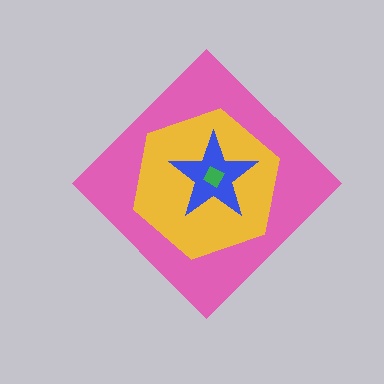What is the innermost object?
The green square.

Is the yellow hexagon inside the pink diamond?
Yes.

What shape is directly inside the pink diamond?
The yellow hexagon.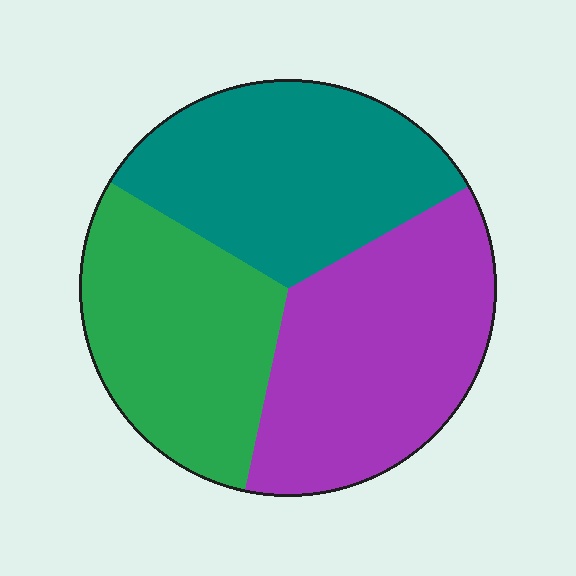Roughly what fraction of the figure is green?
Green takes up about one third (1/3) of the figure.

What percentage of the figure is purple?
Purple covers about 35% of the figure.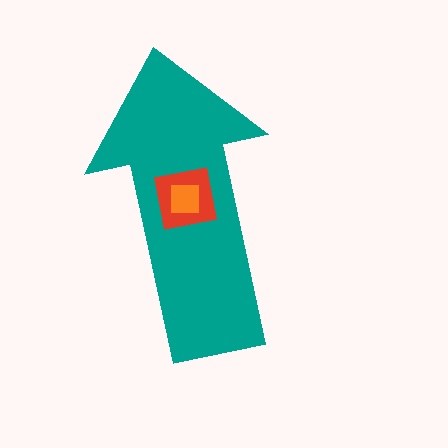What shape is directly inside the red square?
The orange square.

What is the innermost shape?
The orange square.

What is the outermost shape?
The teal arrow.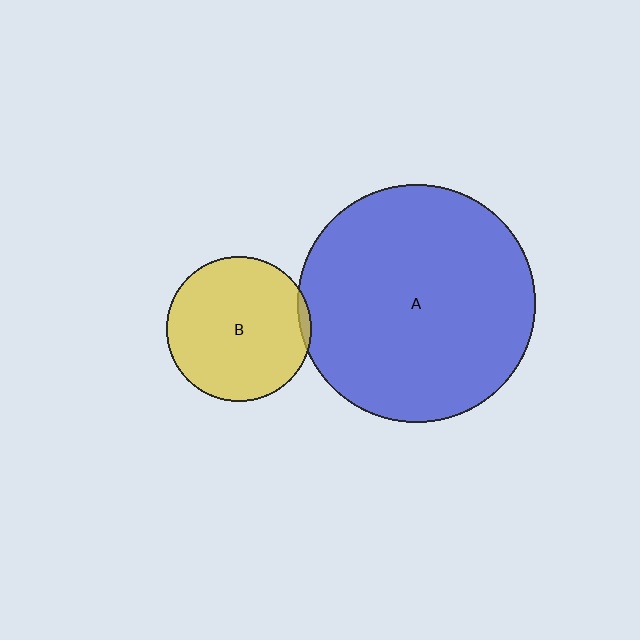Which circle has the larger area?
Circle A (blue).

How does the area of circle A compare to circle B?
Approximately 2.7 times.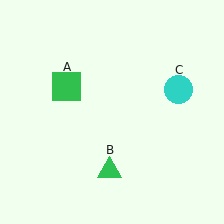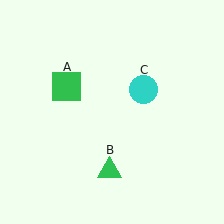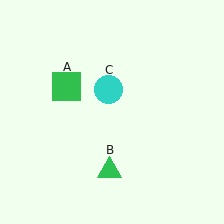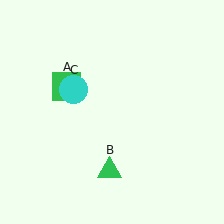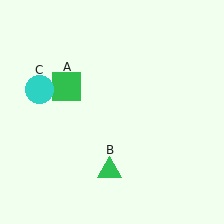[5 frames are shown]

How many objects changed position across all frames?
1 object changed position: cyan circle (object C).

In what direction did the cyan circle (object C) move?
The cyan circle (object C) moved left.